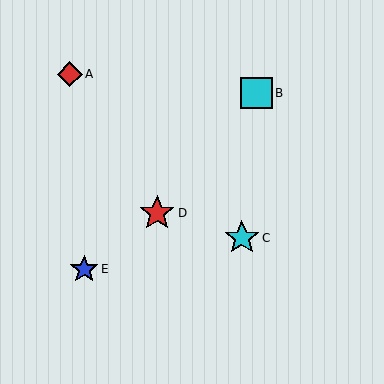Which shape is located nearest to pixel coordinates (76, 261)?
The blue star (labeled E) at (84, 269) is nearest to that location.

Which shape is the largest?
The cyan star (labeled C) is the largest.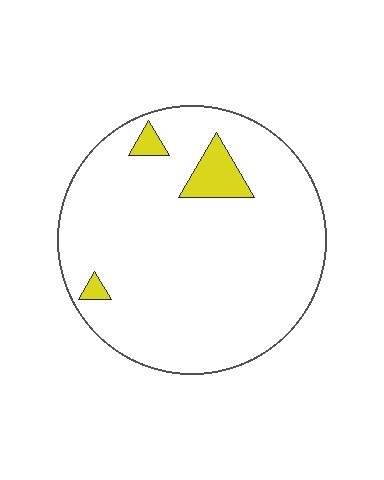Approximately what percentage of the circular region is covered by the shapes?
Approximately 5%.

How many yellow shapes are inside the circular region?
3.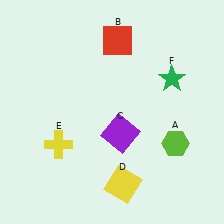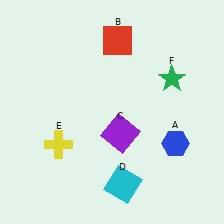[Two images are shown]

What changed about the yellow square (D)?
In Image 1, D is yellow. In Image 2, it changed to cyan.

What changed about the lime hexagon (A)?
In Image 1, A is lime. In Image 2, it changed to blue.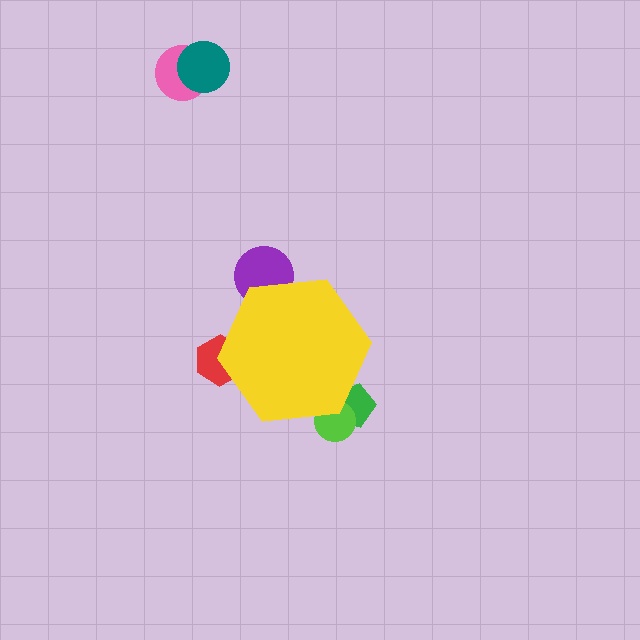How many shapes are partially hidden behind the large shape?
4 shapes are partially hidden.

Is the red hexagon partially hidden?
Yes, the red hexagon is partially hidden behind the yellow hexagon.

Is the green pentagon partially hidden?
Yes, the green pentagon is partially hidden behind the yellow hexagon.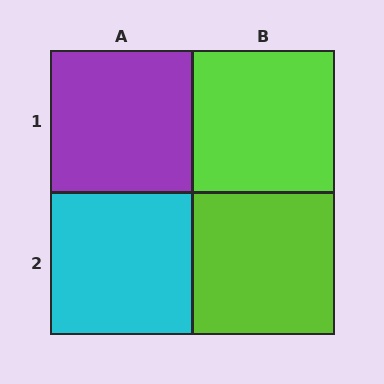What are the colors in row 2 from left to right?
Cyan, lime.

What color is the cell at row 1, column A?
Purple.